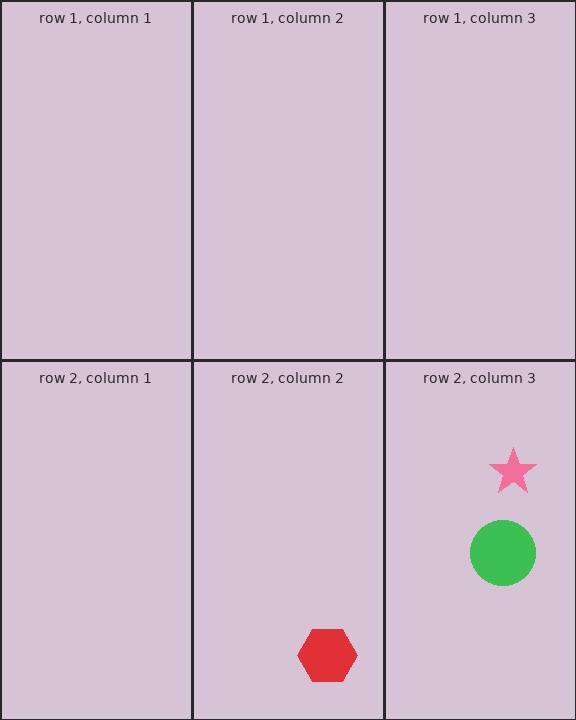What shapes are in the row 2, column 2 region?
The red hexagon.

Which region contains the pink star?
The row 2, column 3 region.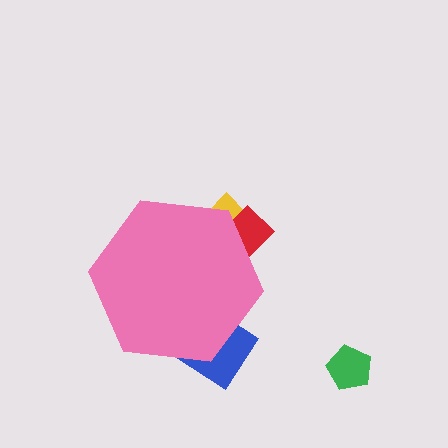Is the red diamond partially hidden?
Yes, the red diamond is partially hidden behind the pink hexagon.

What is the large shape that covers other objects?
A pink hexagon.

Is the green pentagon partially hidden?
No, the green pentagon is fully visible.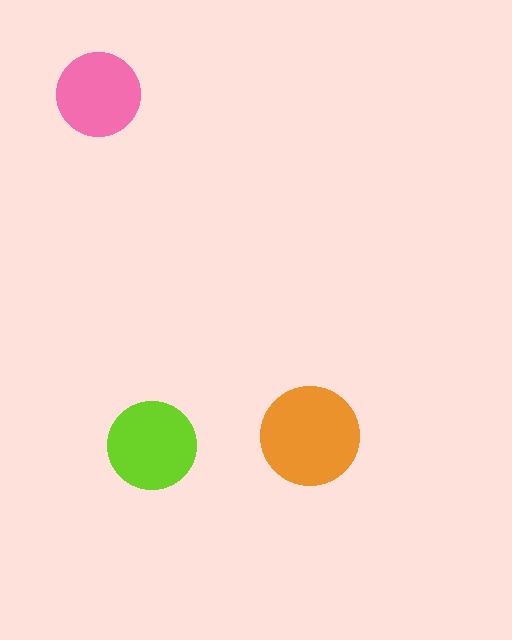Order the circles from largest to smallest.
the orange one, the lime one, the pink one.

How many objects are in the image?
There are 3 objects in the image.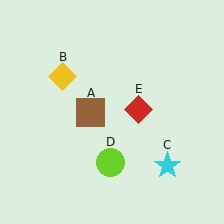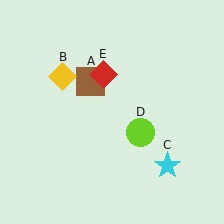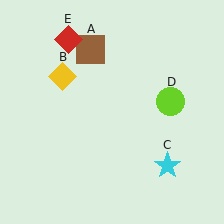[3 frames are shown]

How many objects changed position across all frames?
3 objects changed position: brown square (object A), lime circle (object D), red diamond (object E).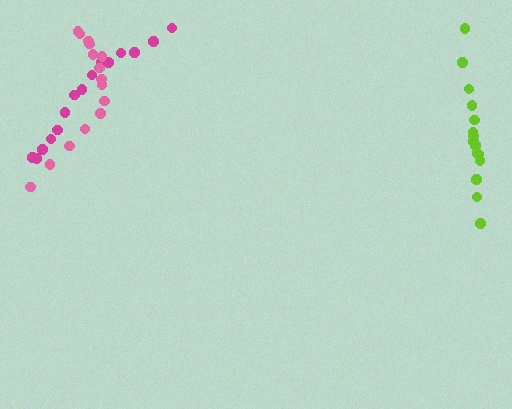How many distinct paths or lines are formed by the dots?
There are 3 distinct paths.